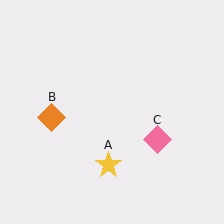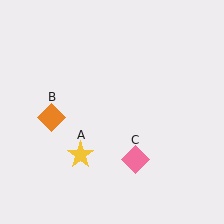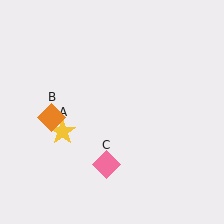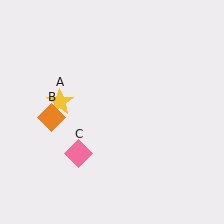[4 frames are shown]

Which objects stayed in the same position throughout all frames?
Orange diamond (object B) remained stationary.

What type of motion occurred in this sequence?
The yellow star (object A), pink diamond (object C) rotated clockwise around the center of the scene.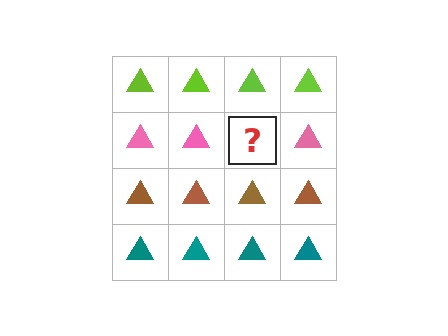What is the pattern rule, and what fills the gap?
The rule is that each row has a consistent color. The gap should be filled with a pink triangle.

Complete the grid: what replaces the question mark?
The question mark should be replaced with a pink triangle.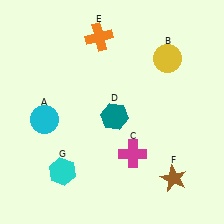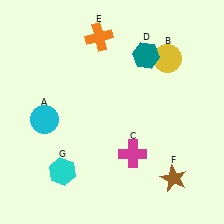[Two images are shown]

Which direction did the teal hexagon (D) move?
The teal hexagon (D) moved up.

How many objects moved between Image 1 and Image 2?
1 object moved between the two images.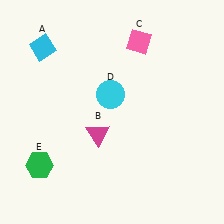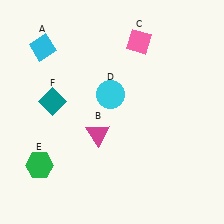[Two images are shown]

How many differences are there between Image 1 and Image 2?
There is 1 difference between the two images.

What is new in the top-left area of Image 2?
A teal diamond (F) was added in the top-left area of Image 2.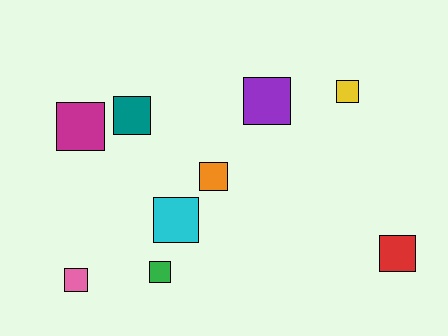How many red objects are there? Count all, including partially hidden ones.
There is 1 red object.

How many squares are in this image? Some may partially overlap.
There are 9 squares.